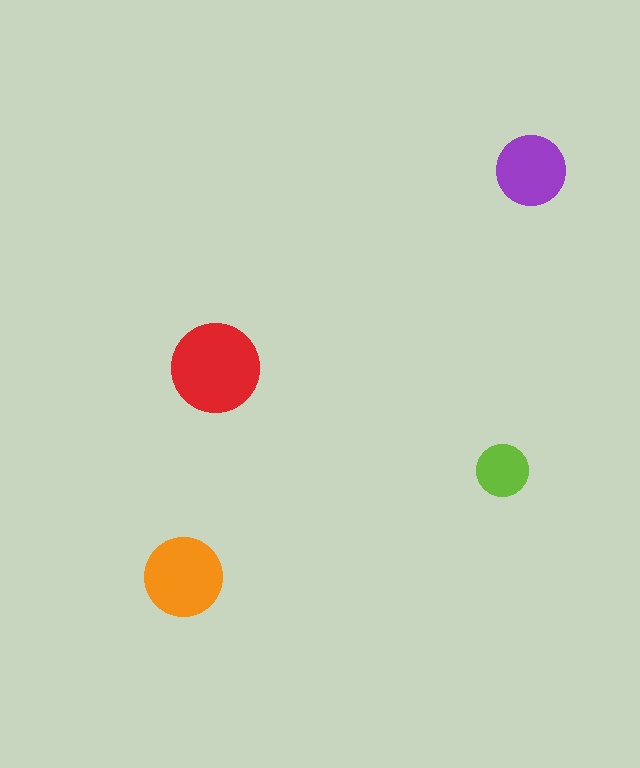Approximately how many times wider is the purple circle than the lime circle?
About 1.5 times wider.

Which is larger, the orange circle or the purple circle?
The orange one.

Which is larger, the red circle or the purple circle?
The red one.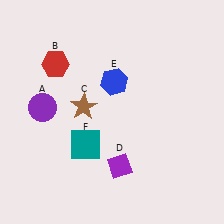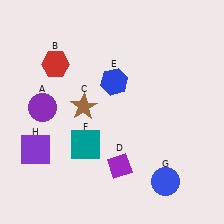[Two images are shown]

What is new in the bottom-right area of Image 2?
A blue circle (G) was added in the bottom-right area of Image 2.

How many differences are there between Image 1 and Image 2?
There are 2 differences between the two images.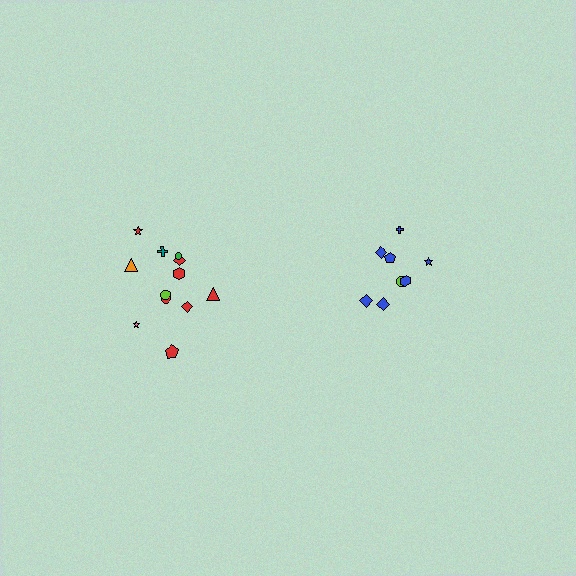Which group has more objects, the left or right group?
The left group.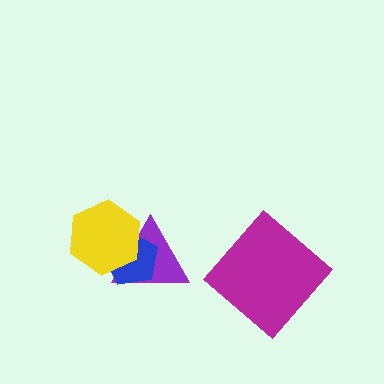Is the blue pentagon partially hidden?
Yes, it is partially covered by another shape.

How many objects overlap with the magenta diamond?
0 objects overlap with the magenta diamond.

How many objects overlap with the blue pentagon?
2 objects overlap with the blue pentagon.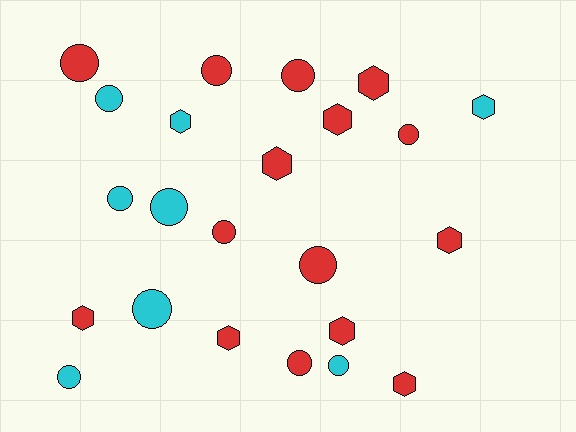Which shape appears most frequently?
Circle, with 13 objects.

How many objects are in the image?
There are 23 objects.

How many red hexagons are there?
There are 8 red hexagons.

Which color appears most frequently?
Red, with 15 objects.